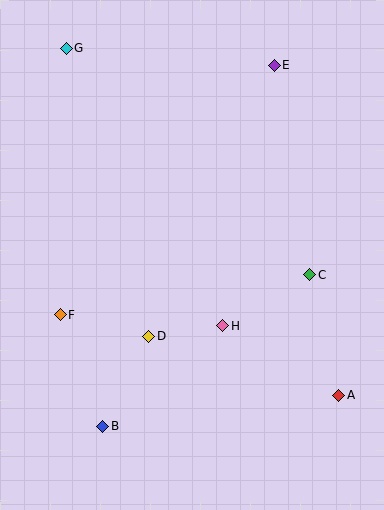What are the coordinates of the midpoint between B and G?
The midpoint between B and G is at (84, 237).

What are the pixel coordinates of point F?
Point F is at (60, 315).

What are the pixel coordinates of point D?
Point D is at (149, 337).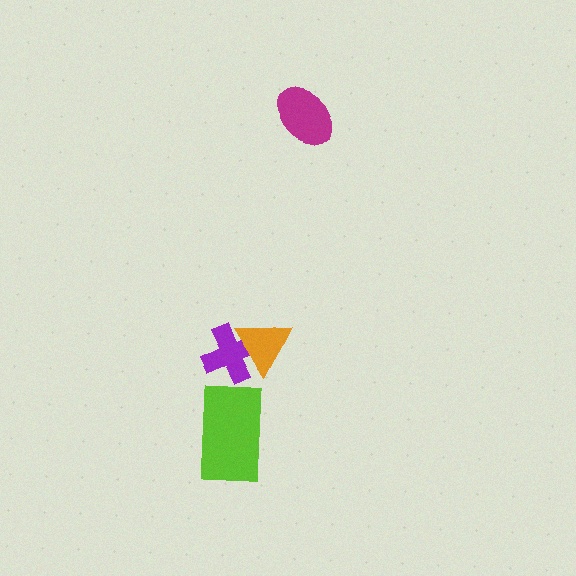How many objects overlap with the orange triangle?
1 object overlaps with the orange triangle.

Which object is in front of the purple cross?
The orange triangle is in front of the purple cross.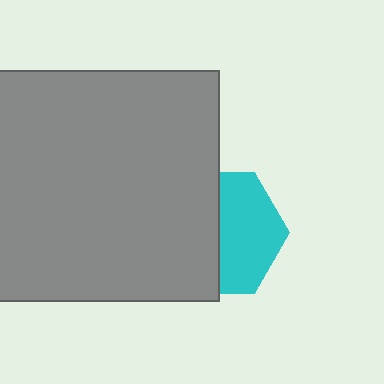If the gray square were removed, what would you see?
You would see the complete cyan hexagon.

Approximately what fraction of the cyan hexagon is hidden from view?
Roughly 50% of the cyan hexagon is hidden behind the gray square.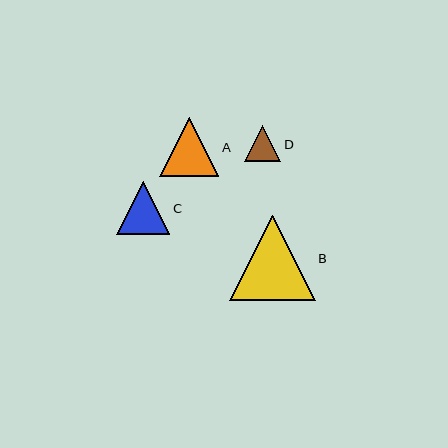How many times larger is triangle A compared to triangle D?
Triangle A is approximately 1.6 times the size of triangle D.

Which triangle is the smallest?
Triangle D is the smallest with a size of approximately 36 pixels.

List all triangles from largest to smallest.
From largest to smallest: B, A, C, D.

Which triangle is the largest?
Triangle B is the largest with a size of approximately 85 pixels.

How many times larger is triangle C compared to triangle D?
Triangle C is approximately 1.5 times the size of triangle D.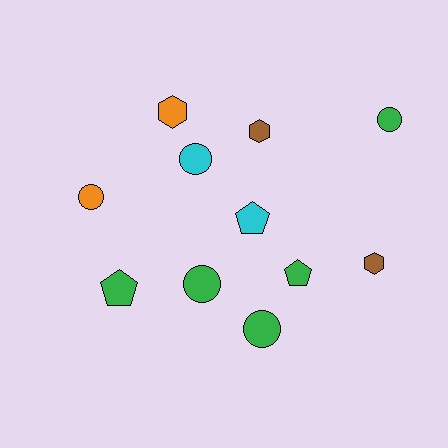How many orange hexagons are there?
There is 1 orange hexagon.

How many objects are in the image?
There are 11 objects.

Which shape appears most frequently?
Circle, with 5 objects.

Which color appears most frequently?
Green, with 5 objects.